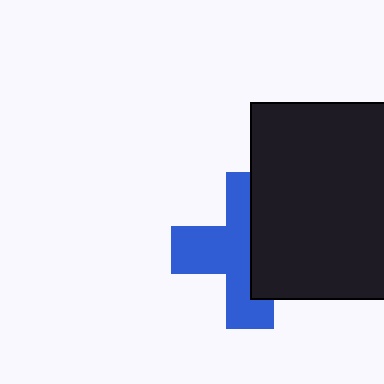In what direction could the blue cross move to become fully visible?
The blue cross could move left. That would shift it out from behind the black square entirely.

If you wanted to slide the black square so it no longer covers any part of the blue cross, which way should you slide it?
Slide it right — that is the most direct way to separate the two shapes.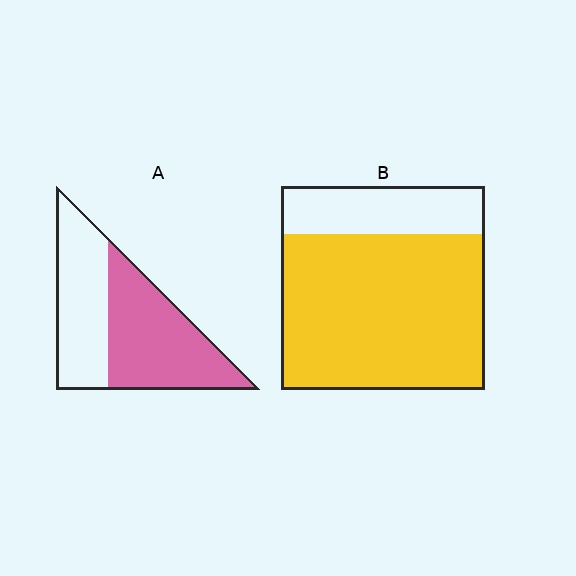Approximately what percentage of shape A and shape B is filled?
A is approximately 55% and B is approximately 75%.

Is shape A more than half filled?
Yes.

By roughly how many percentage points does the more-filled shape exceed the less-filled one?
By roughly 20 percentage points (B over A).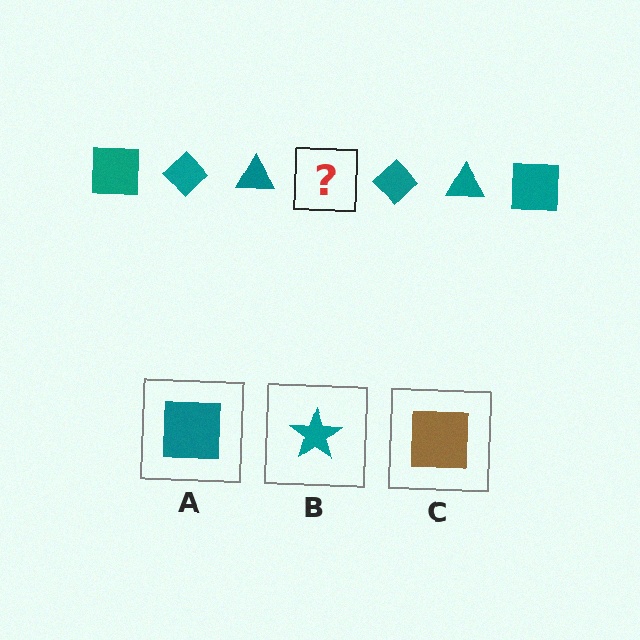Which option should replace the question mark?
Option A.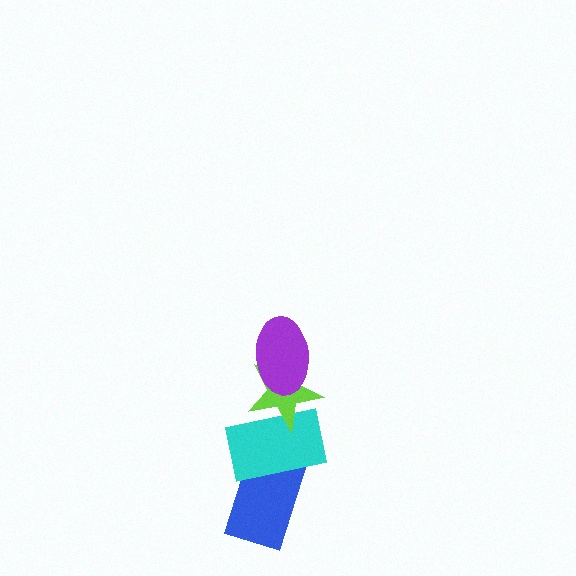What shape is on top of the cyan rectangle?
The lime star is on top of the cyan rectangle.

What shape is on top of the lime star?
The purple ellipse is on top of the lime star.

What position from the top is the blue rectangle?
The blue rectangle is 4th from the top.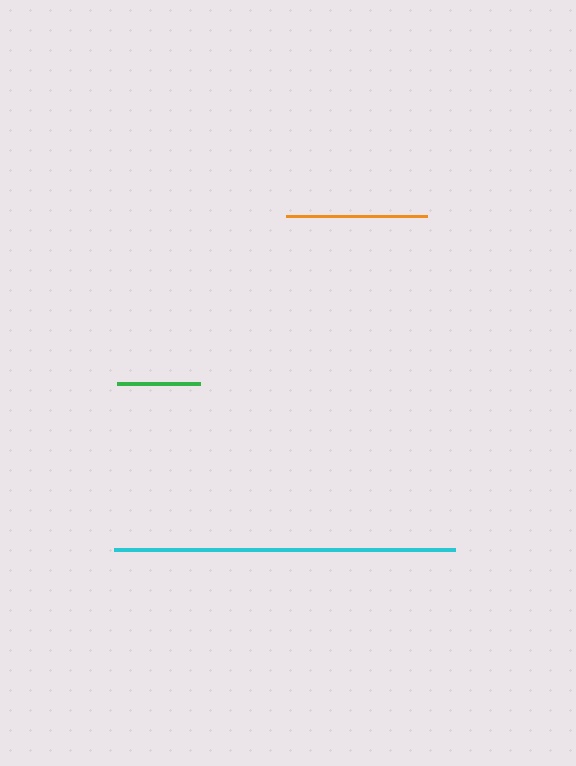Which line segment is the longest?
The cyan line is the longest at approximately 342 pixels.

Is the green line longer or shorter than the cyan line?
The cyan line is longer than the green line.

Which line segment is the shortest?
The green line is the shortest at approximately 84 pixels.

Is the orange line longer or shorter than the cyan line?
The cyan line is longer than the orange line.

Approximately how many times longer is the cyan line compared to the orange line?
The cyan line is approximately 2.4 times the length of the orange line.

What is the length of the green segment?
The green segment is approximately 84 pixels long.